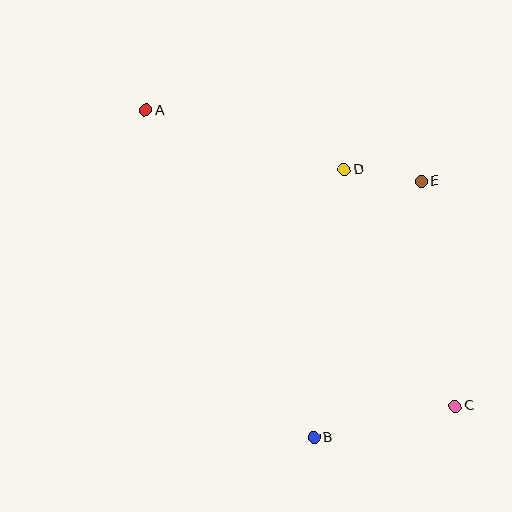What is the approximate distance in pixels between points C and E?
The distance between C and E is approximately 227 pixels.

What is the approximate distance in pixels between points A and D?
The distance between A and D is approximately 207 pixels.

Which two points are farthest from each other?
Points A and C are farthest from each other.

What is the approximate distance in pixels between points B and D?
The distance between B and D is approximately 270 pixels.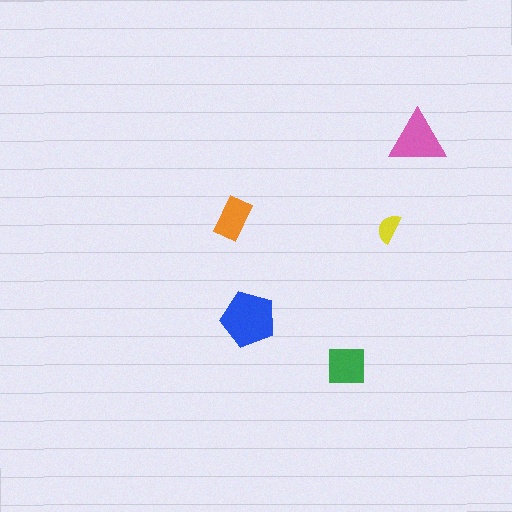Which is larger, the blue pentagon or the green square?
The blue pentagon.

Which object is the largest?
The blue pentagon.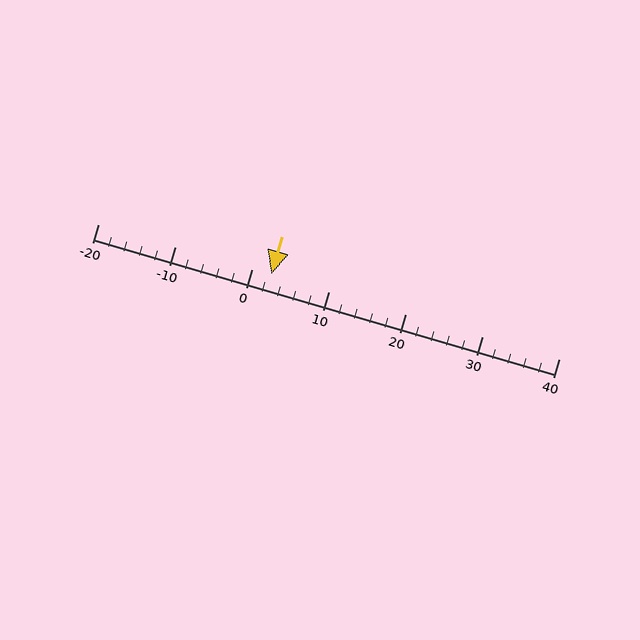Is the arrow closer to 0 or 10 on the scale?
The arrow is closer to 0.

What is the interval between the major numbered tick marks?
The major tick marks are spaced 10 units apart.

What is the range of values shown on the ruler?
The ruler shows values from -20 to 40.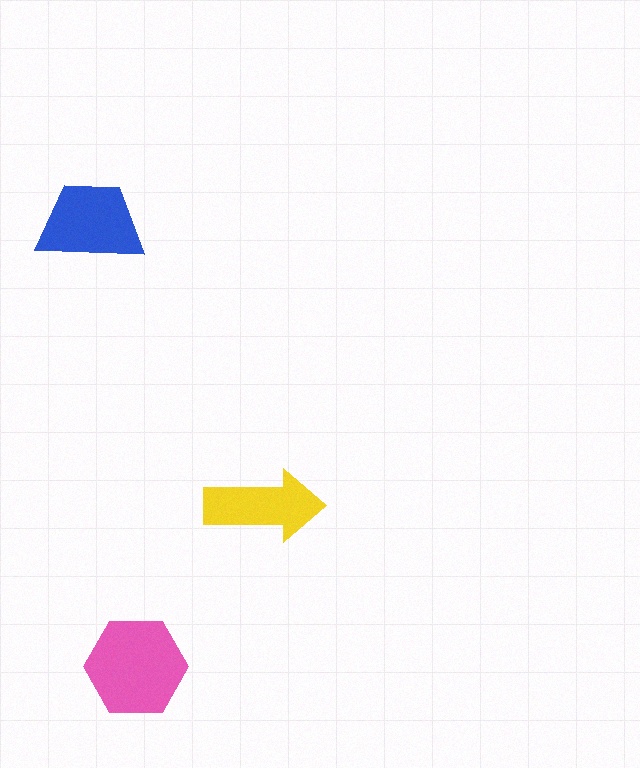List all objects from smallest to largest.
The yellow arrow, the blue trapezoid, the pink hexagon.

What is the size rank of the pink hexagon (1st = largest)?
1st.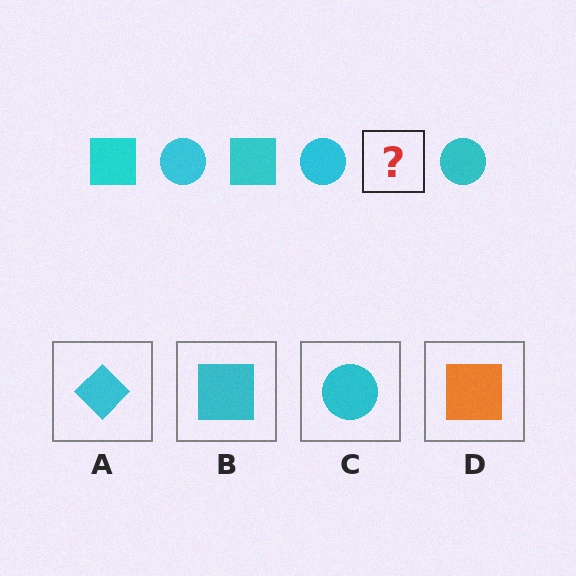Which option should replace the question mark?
Option B.